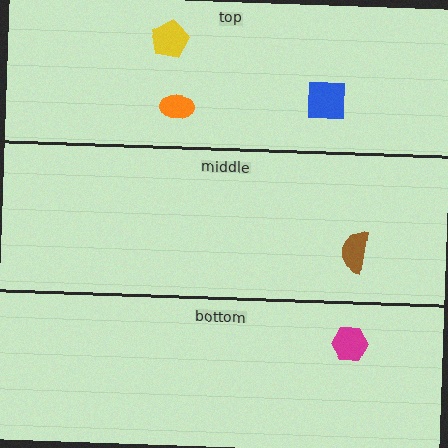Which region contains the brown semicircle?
The middle region.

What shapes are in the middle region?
The brown semicircle.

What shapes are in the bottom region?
The magenta hexagon.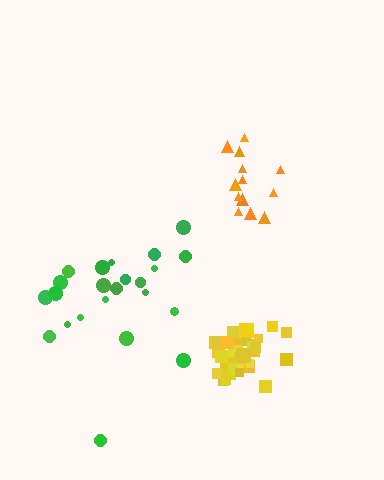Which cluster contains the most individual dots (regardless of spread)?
Yellow (32).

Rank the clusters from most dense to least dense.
yellow, orange, green.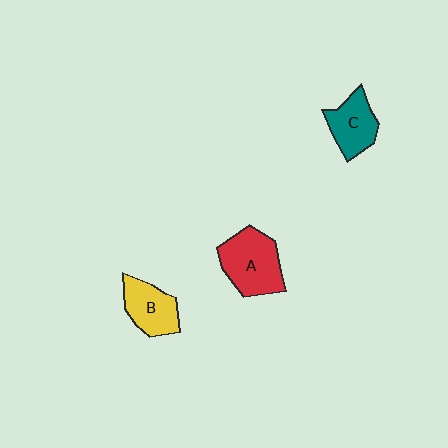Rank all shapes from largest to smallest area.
From largest to smallest: A (red), B (yellow), C (teal).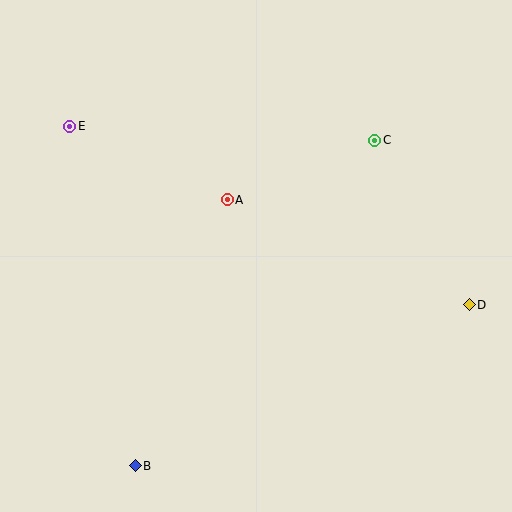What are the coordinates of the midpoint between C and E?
The midpoint between C and E is at (222, 133).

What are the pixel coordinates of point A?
Point A is at (227, 200).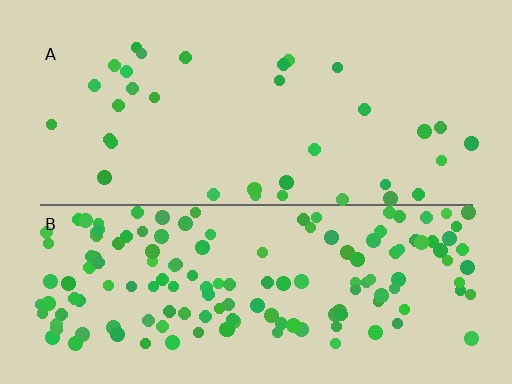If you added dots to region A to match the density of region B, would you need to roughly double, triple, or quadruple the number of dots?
Approximately quadruple.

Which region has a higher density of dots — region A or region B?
B (the bottom).